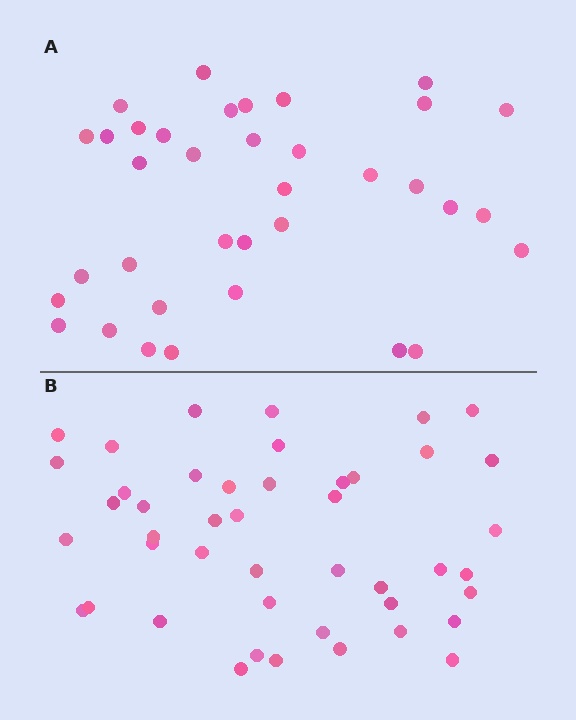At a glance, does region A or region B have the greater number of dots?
Region B (the bottom region) has more dots.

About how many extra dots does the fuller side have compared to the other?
Region B has roughly 8 or so more dots than region A.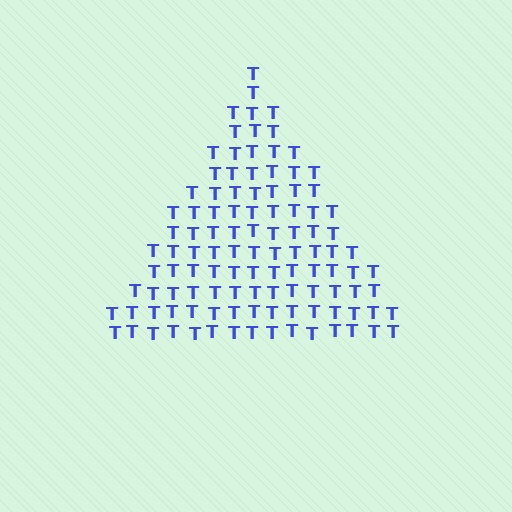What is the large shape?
The large shape is a triangle.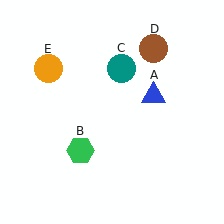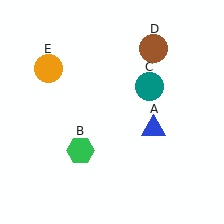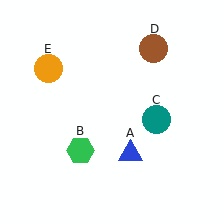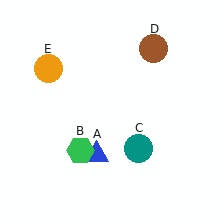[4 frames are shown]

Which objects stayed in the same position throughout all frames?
Green hexagon (object B) and brown circle (object D) and orange circle (object E) remained stationary.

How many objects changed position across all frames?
2 objects changed position: blue triangle (object A), teal circle (object C).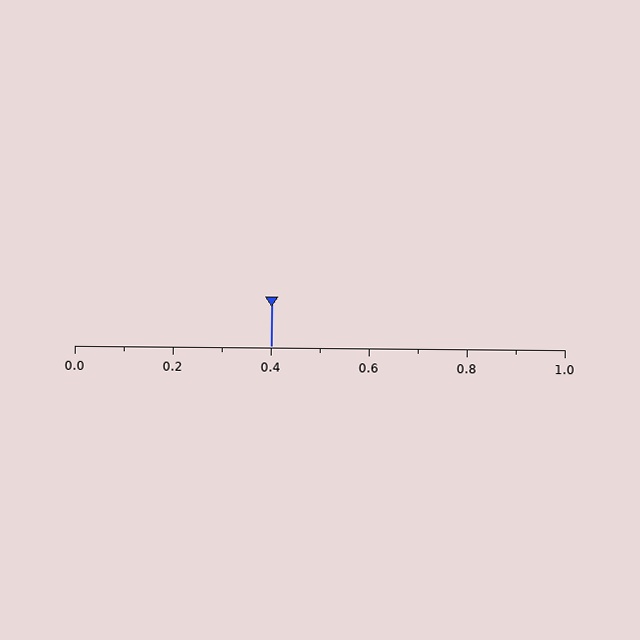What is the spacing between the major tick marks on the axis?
The major ticks are spaced 0.2 apart.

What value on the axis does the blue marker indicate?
The marker indicates approximately 0.4.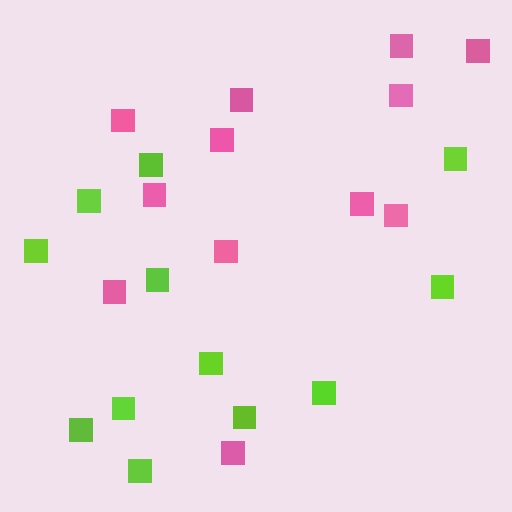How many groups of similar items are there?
There are 2 groups: one group of pink squares (12) and one group of lime squares (12).